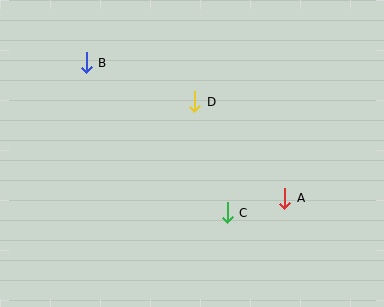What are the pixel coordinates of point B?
Point B is at (86, 63).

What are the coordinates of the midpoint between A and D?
The midpoint between A and D is at (240, 150).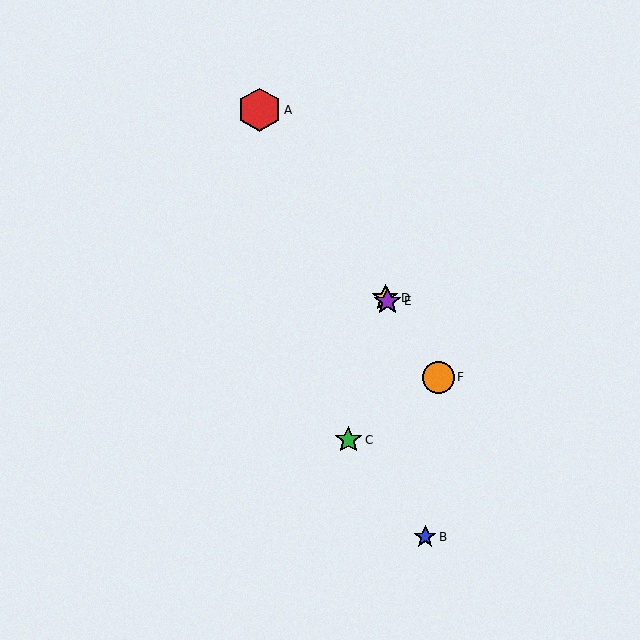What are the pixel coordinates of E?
Object E is at (388, 301).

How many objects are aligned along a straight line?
4 objects (A, D, E, F) are aligned along a straight line.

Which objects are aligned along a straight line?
Objects A, D, E, F are aligned along a straight line.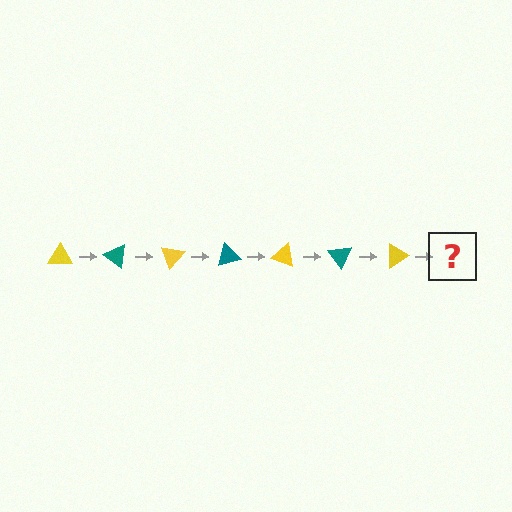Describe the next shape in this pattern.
It should be a teal triangle, rotated 245 degrees from the start.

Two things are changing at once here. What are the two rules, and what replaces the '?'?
The two rules are that it rotates 35 degrees each step and the color cycles through yellow and teal. The '?' should be a teal triangle, rotated 245 degrees from the start.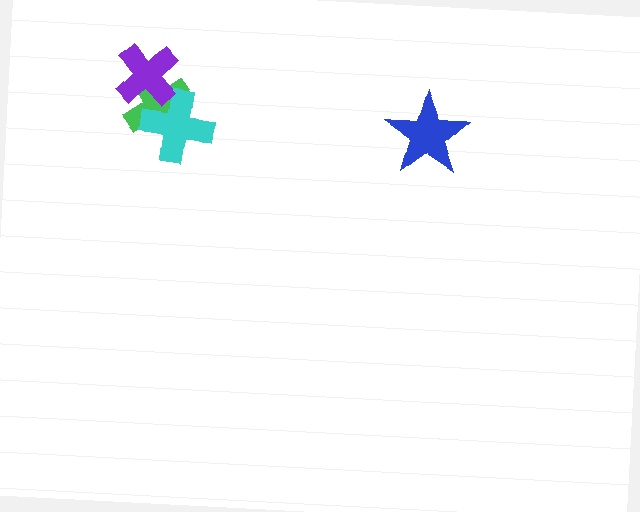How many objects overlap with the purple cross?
2 objects overlap with the purple cross.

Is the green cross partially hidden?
Yes, it is partially covered by another shape.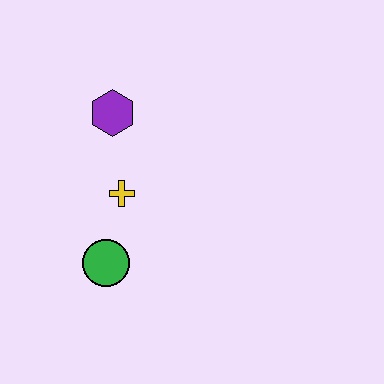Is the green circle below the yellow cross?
Yes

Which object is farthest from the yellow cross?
The purple hexagon is farthest from the yellow cross.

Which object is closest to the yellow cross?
The green circle is closest to the yellow cross.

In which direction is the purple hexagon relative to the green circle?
The purple hexagon is above the green circle.